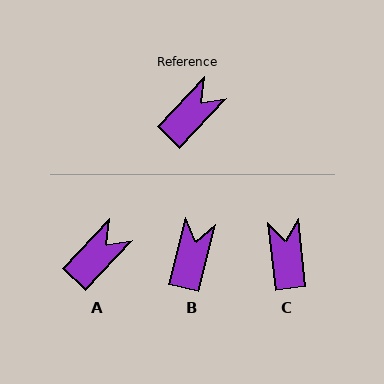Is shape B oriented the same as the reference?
No, it is off by about 29 degrees.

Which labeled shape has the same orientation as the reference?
A.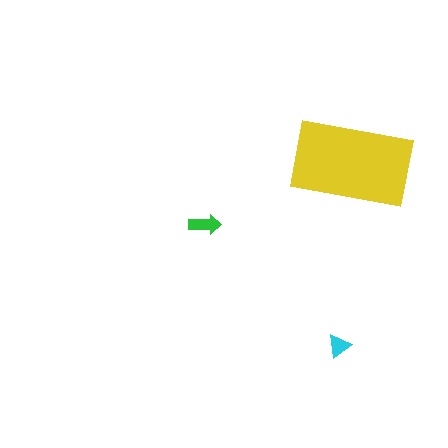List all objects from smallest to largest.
The cyan triangle, the green arrow, the yellow rectangle.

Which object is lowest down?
The cyan triangle is bottommost.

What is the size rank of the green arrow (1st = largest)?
2nd.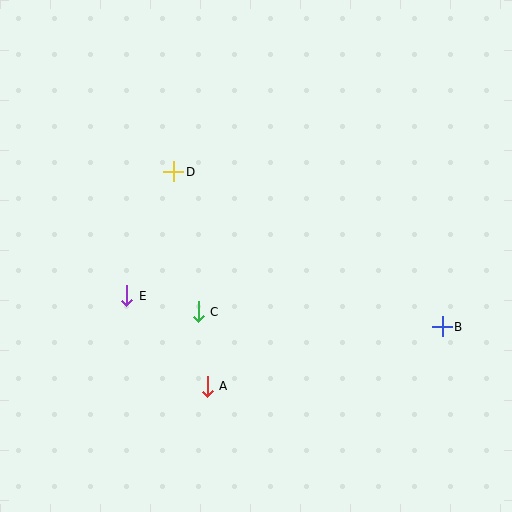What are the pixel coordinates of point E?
Point E is at (127, 296).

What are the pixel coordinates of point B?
Point B is at (442, 327).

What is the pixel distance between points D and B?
The distance between D and B is 310 pixels.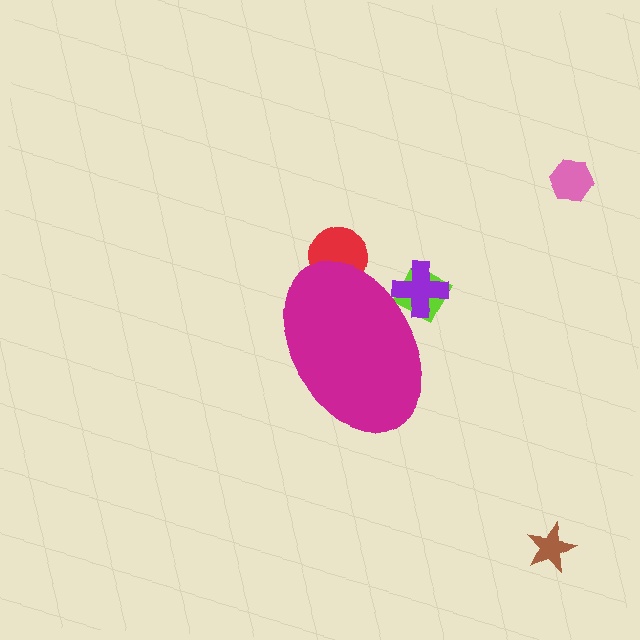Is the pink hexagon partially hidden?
No, the pink hexagon is fully visible.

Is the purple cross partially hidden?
Yes, the purple cross is partially hidden behind the magenta ellipse.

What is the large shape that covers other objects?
A magenta ellipse.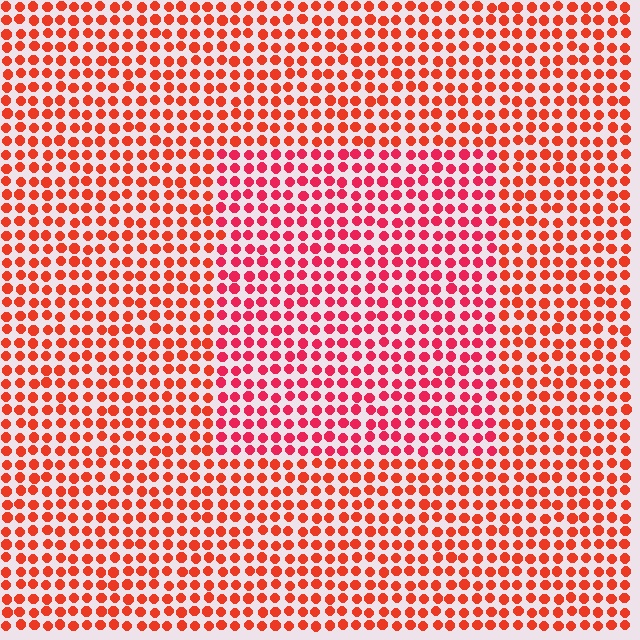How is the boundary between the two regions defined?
The boundary is defined purely by a slight shift in hue (about 23 degrees). Spacing, size, and orientation are identical on both sides.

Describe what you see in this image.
The image is filled with small red elements in a uniform arrangement. A rectangle-shaped region is visible where the elements are tinted to a slightly different hue, forming a subtle color boundary.